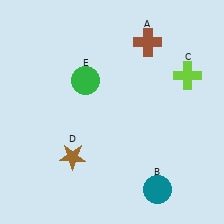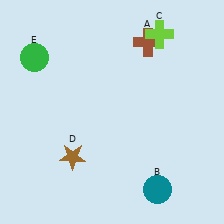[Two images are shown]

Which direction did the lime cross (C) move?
The lime cross (C) moved up.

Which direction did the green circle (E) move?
The green circle (E) moved left.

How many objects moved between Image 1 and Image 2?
2 objects moved between the two images.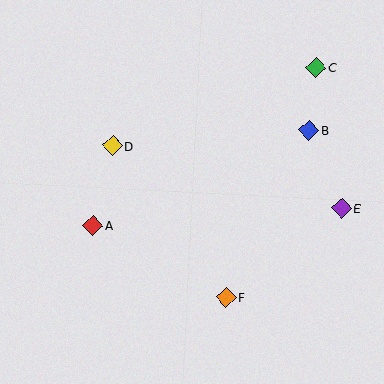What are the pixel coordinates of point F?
Point F is at (226, 297).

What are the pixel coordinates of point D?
Point D is at (113, 146).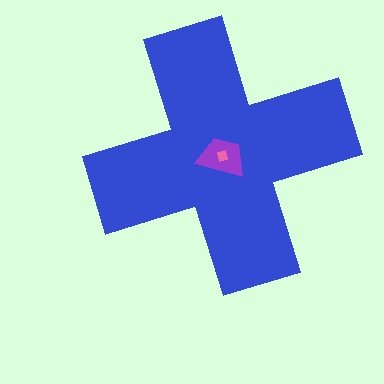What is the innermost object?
The pink square.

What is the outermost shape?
The blue cross.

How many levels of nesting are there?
3.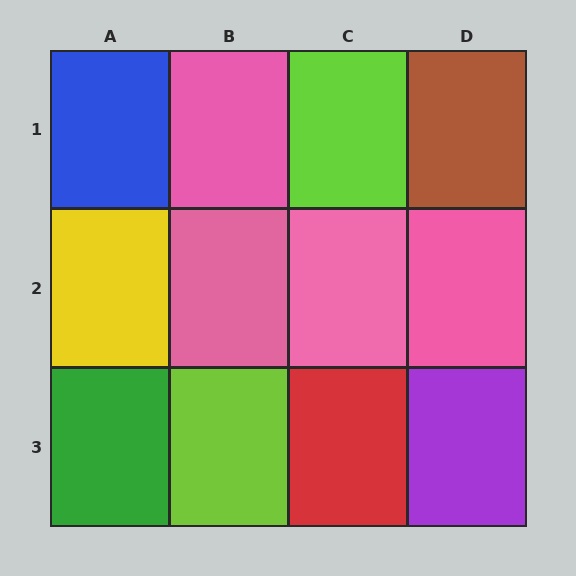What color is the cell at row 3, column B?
Lime.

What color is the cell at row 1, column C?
Lime.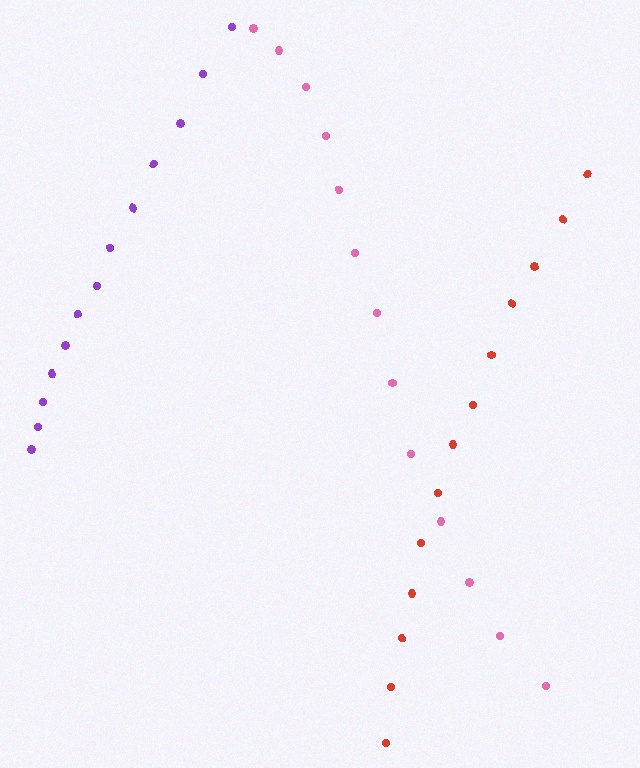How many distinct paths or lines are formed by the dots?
There are 3 distinct paths.